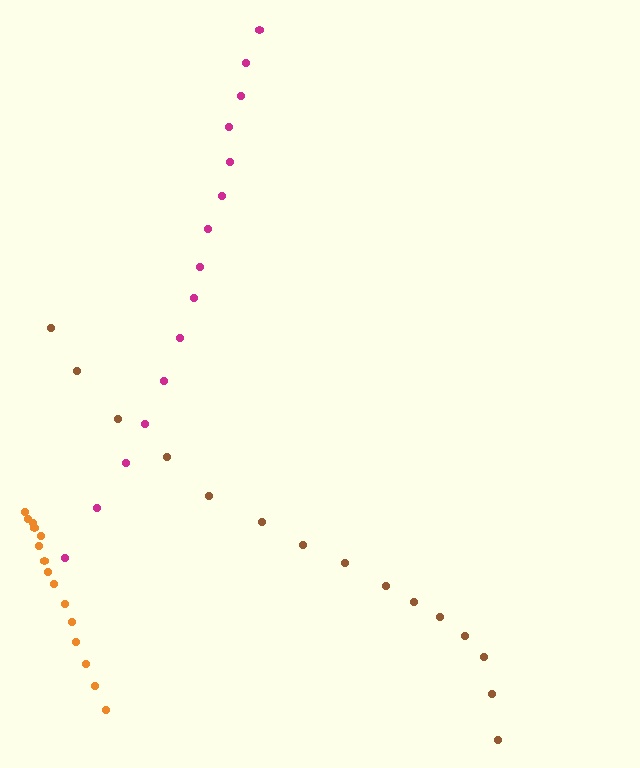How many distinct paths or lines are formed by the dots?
There are 3 distinct paths.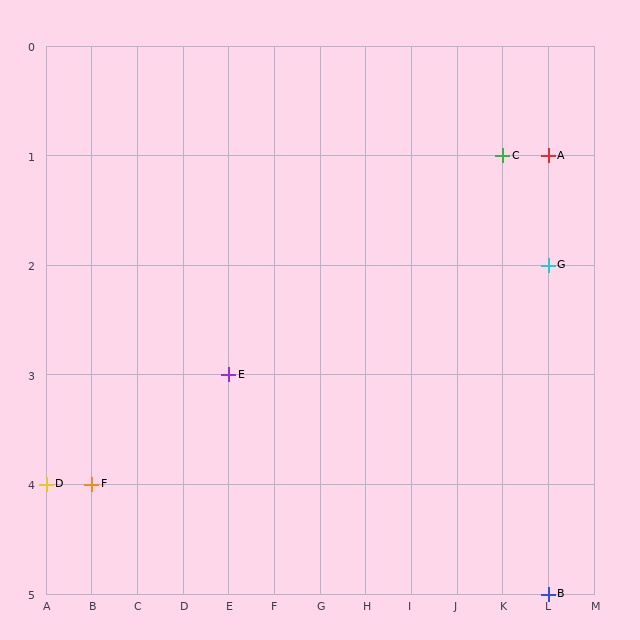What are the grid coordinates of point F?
Point F is at grid coordinates (B, 4).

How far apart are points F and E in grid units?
Points F and E are 3 columns and 1 row apart (about 3.2 grid units diagonally).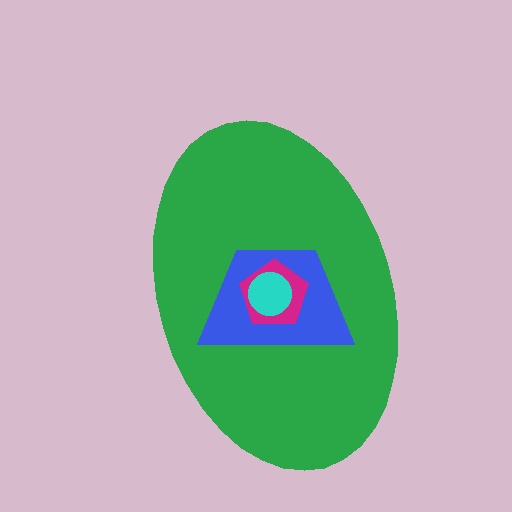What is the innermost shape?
The cyan circle.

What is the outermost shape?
The green ellipse.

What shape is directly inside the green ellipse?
The blue trapezoid.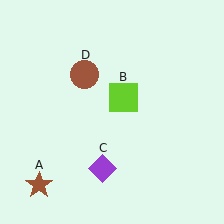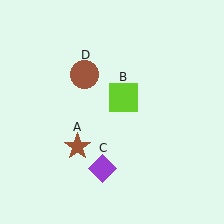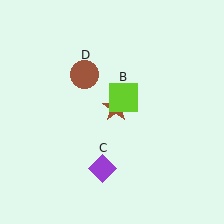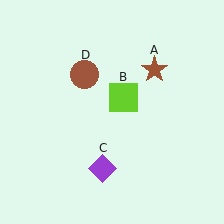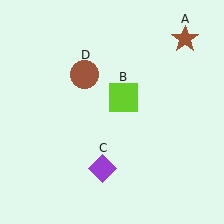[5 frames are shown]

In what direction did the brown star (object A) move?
The brown star (object A) moved up and to the right.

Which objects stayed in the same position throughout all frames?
Lime square (object B) and purple diamond (object C) and brown circle (object D) remained stationary.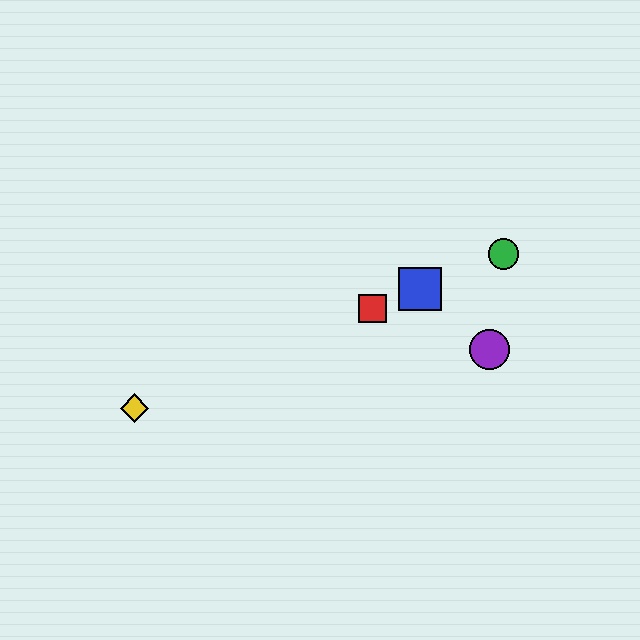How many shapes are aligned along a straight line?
4 shapes (the red square, the blue square, the green circle, the yellow diamond) are aligned along a straight line.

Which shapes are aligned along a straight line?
The red square, the blue square, the green circle, the yellow diamond are aligned along a straight line.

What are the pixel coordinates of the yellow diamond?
The yellow diamond is at (135, 408).